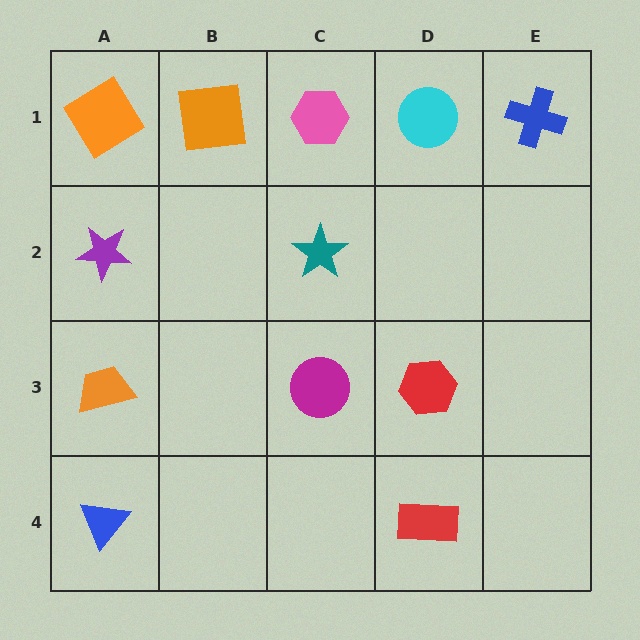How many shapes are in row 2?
2 shapes.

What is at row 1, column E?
A blue cross.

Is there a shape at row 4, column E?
No, that cell is empty.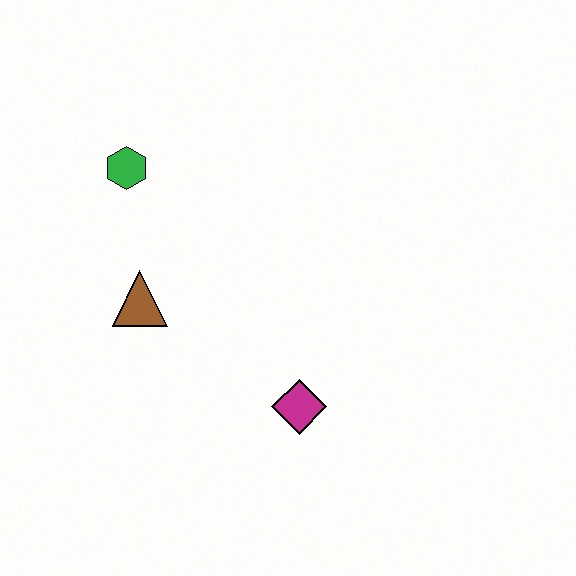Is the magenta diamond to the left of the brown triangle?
No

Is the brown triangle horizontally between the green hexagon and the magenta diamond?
Yes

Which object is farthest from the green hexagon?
The magenta diamond is farthest from the green hexagon.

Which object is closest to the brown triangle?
The green hexagon is closest to the brown triangle.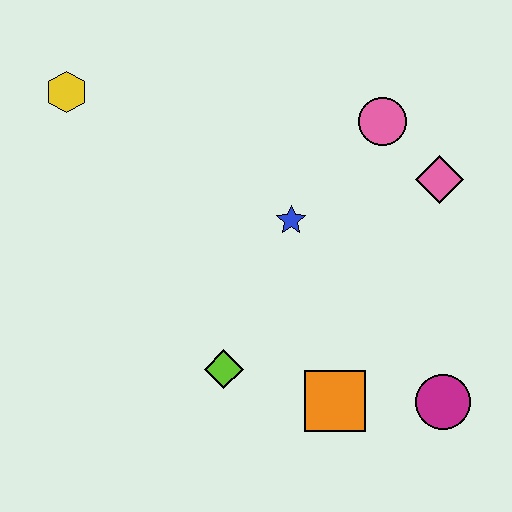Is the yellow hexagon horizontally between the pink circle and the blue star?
No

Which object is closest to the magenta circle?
The orange square is closest to the magenta circle.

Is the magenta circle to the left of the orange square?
No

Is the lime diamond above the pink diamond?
No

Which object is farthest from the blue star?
The yellow hexagon is farthest from the blue star.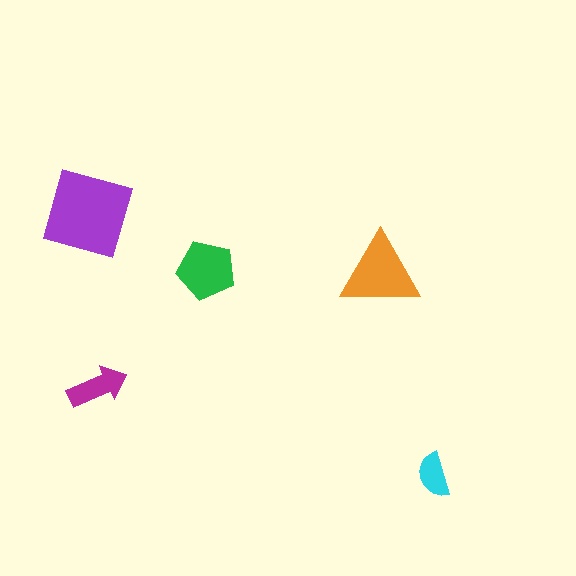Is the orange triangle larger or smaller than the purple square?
Smaller.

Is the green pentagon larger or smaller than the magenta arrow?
Larger.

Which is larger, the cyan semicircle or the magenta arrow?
The magenta arrow.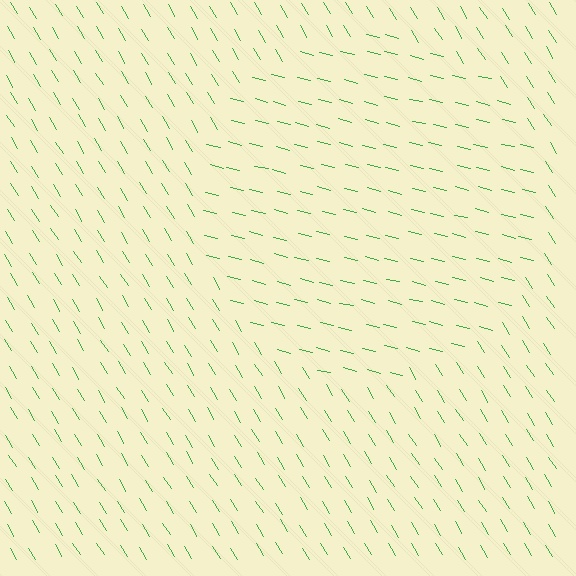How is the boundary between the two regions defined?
The boundary is defined purely by a change in line orientation (approximately 45 degrees difference). All lines are the same color and thickness.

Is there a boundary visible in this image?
Yes, there is a texture boundary formed by a change in line orientation.